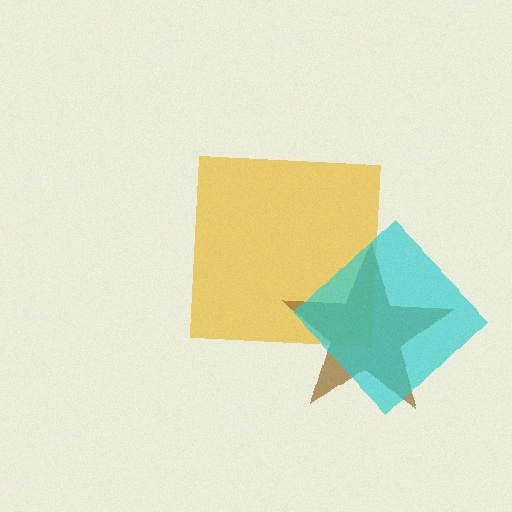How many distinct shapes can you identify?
There are 3 distinct shapes: a yellow square, a brown star, a cyan diamond.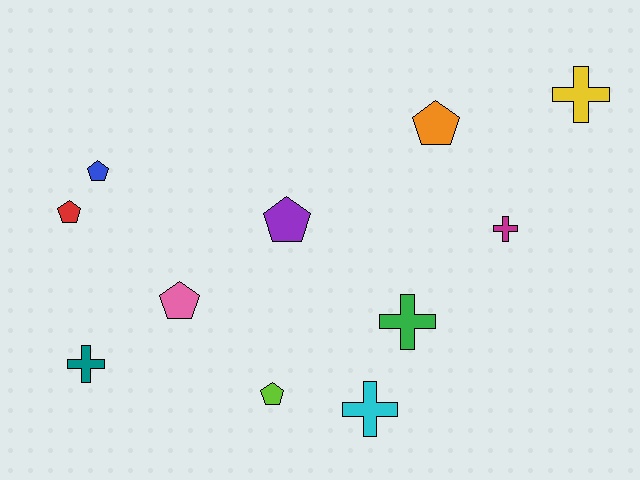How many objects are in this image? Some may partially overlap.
There are 11 objects.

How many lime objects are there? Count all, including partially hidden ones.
There is 1 lime object.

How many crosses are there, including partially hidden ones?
There are 5 crosses.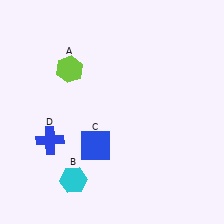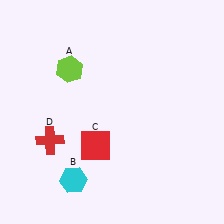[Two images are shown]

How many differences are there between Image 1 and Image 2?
There are 2 differences between the two images.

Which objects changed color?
C changed from blue to red. D changed from blue to red.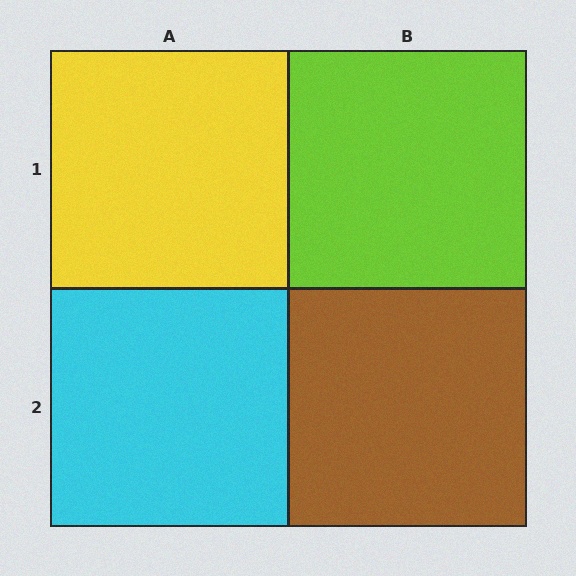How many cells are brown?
1 cell is brown.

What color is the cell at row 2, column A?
Cyan.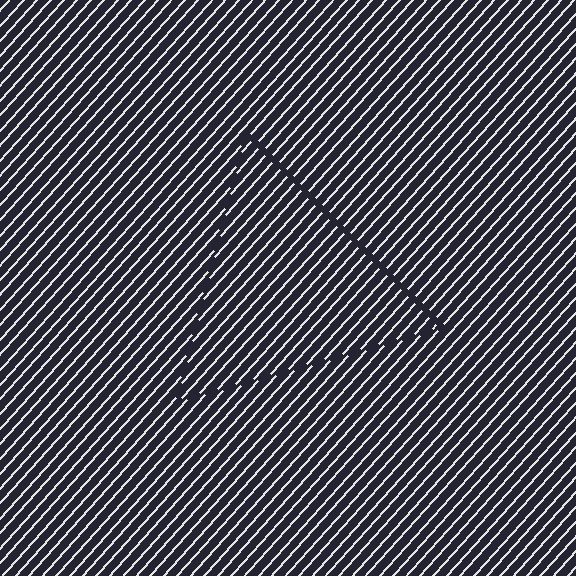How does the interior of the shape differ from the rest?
The interior of the shape contains the same grating, shifted by half a period — the contour is defined by the phase discontinuity where line-ends from the inner and outer gratings abut.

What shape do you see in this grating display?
An illusory triangle. The interior of the shape contains the same grating, shifted by half a period — the contour is defined by the phase discontinuity where line-ends from the inner and outer gratings abut.